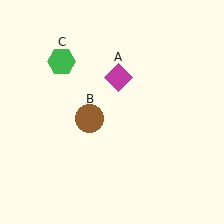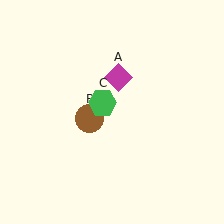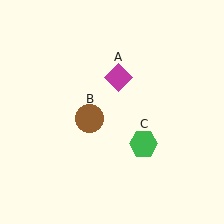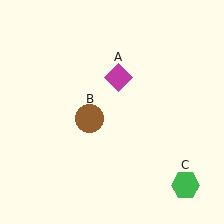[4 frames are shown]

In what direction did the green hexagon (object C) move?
The green hexagon (object C) moved down and to the right.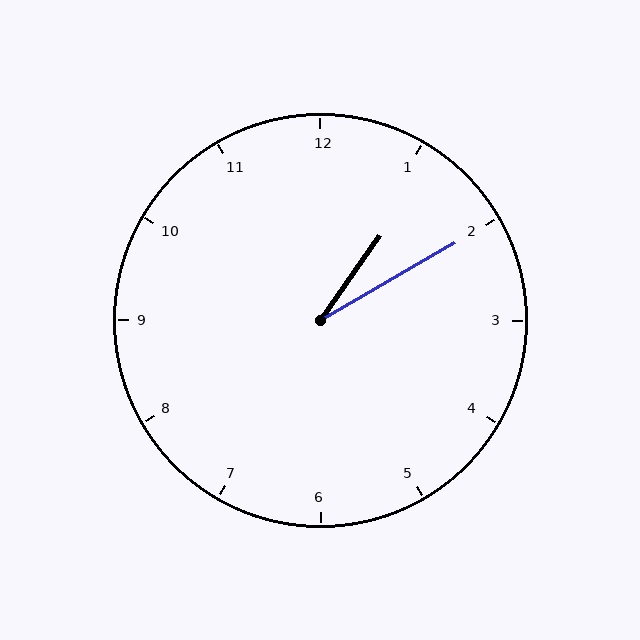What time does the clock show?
1:10.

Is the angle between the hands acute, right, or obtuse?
It is acute.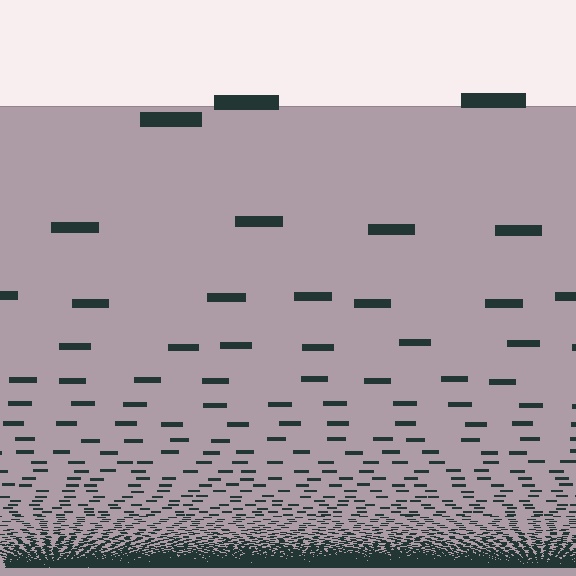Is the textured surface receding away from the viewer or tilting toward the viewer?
The surface appears to tilt toward the viewer. Texture elements get larger and sparser toward the top.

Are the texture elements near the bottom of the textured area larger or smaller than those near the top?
Smaller. The gradient is inverted — elements near the bottom are smaller and denser.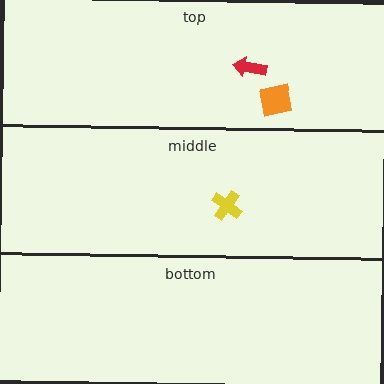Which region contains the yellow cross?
The middle region.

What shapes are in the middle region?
The yellow cross.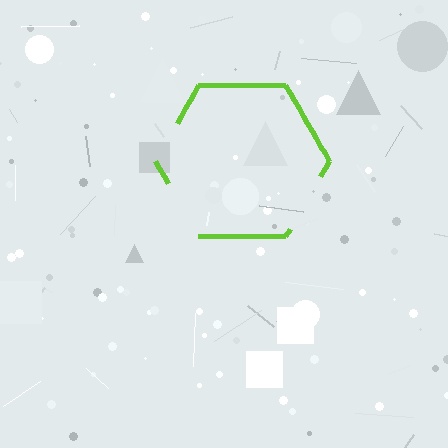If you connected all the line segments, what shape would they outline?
They would outline a hexagon.